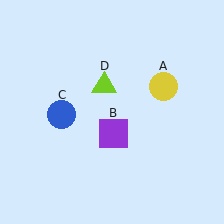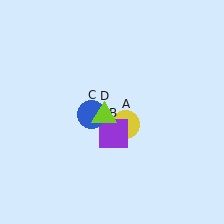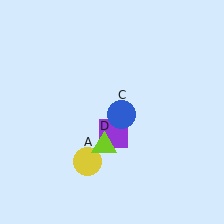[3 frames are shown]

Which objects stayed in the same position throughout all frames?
Purple square (object B) remained stationary.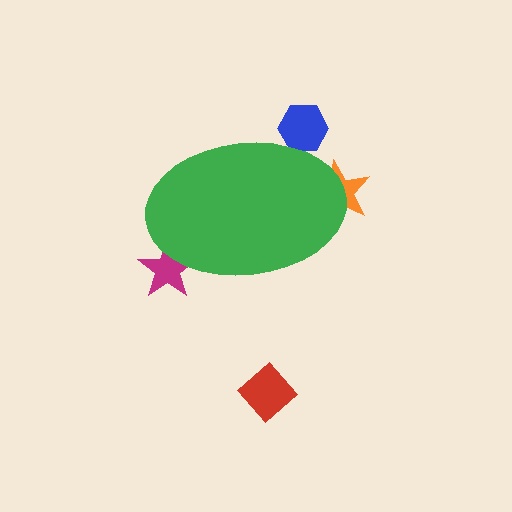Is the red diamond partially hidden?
No, the red diamond is fully visible.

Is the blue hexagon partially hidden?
Yes, the blue hexagon is partially hidden behind the green ellipse.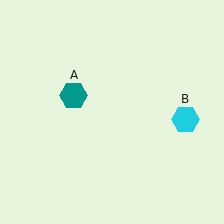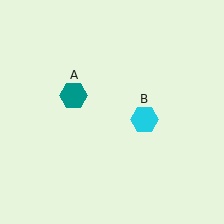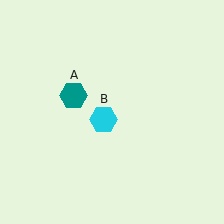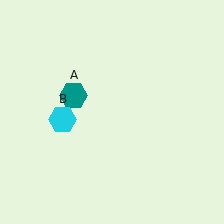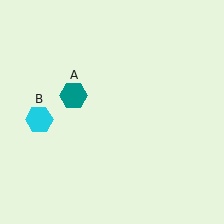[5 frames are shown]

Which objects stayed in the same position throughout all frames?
Teal hexagon (object A) remained stationary.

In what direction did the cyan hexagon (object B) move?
The cyan hexagon (object B) moved left.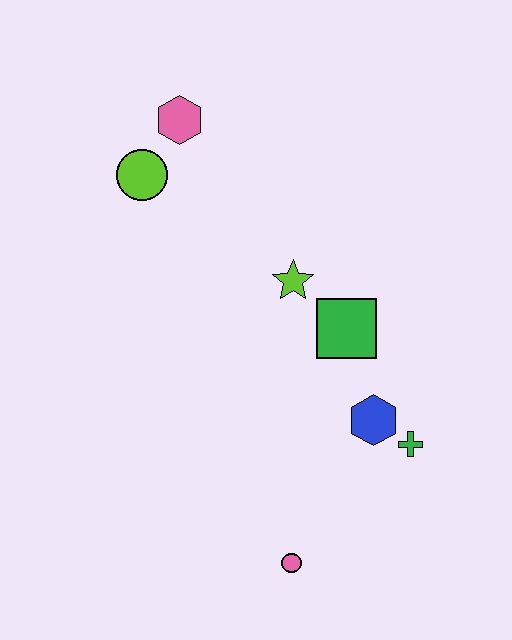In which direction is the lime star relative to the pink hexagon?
The lime star is below the pink hexagon.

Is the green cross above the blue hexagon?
No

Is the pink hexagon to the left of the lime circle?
No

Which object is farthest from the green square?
The pink hexagon is farthest from the green square.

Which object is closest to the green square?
The lime star is closest to the green square.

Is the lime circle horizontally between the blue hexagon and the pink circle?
No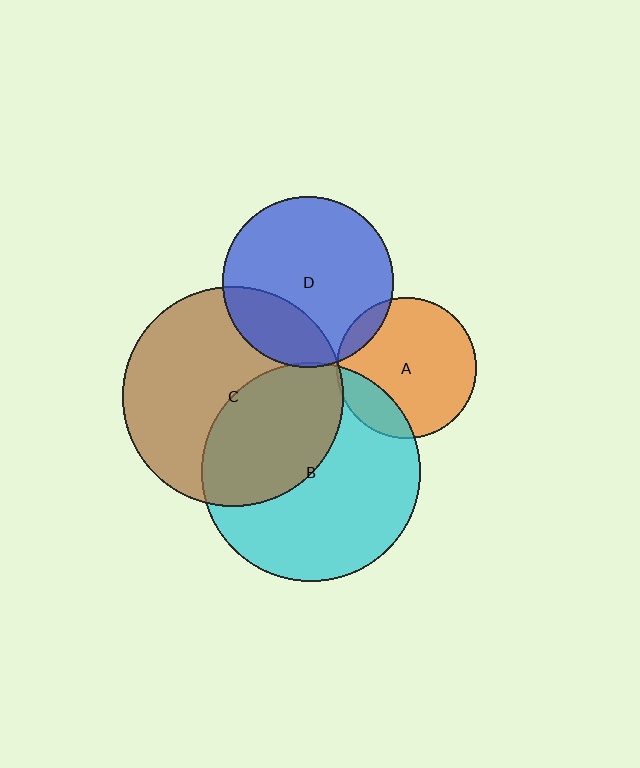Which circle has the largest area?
Circle C (brown).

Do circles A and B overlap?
Yes.